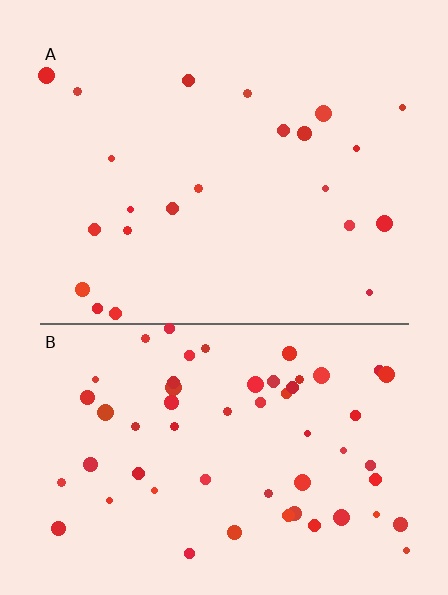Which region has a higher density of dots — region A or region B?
B (the bottom).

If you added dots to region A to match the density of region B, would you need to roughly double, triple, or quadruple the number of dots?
Approximately triple.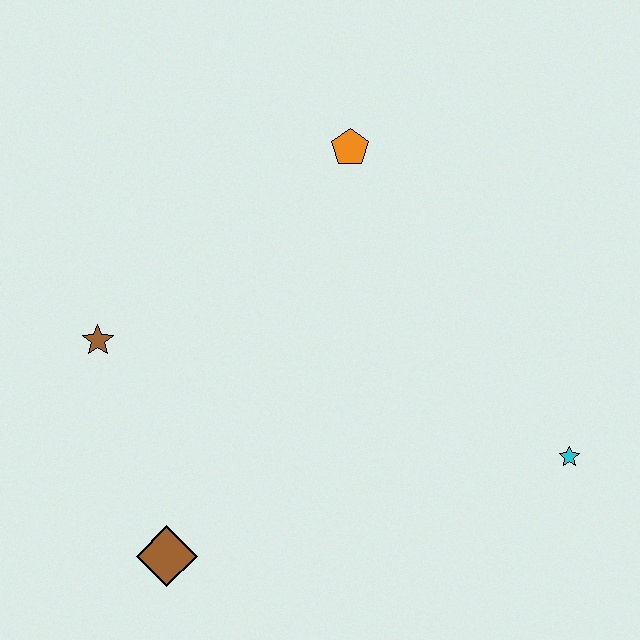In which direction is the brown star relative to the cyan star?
The brown star is to the left of the cyan star.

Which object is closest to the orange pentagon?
The brown star is closest to the orange pentagon.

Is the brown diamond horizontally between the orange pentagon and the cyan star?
No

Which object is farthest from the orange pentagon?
The brown diamond is farthest from the orange pentagon.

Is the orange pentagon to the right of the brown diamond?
Yes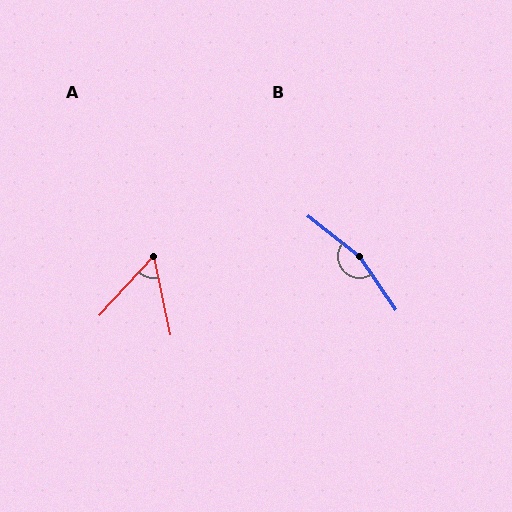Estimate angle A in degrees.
Approximately 55 degrees.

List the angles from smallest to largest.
A (55°), B (163°).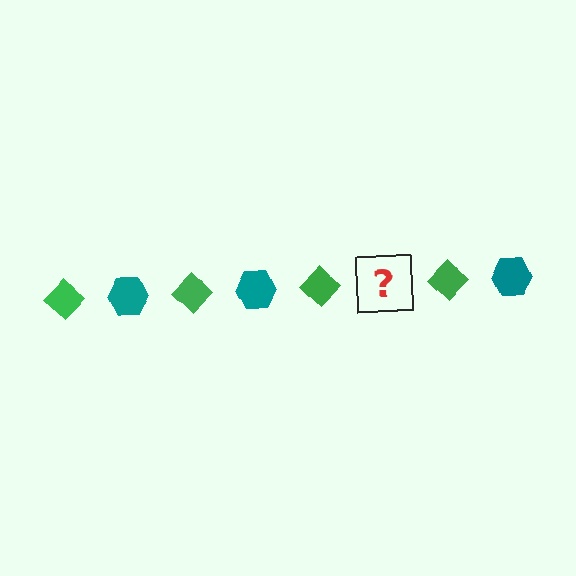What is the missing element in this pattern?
The missing element is a teal hexagon.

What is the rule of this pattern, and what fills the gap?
The rule is that the pattern alternates between green diamond and teal hexagon. The gap should be filled with a teal hexagon.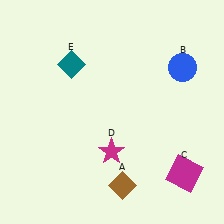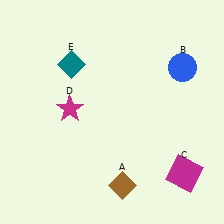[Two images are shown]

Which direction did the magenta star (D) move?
The magenta star (D) moved up.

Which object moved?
The magenta star (D) moved up.